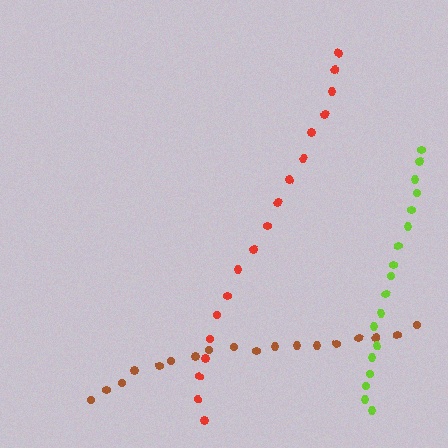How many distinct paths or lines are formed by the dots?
There are 3 distinct paths.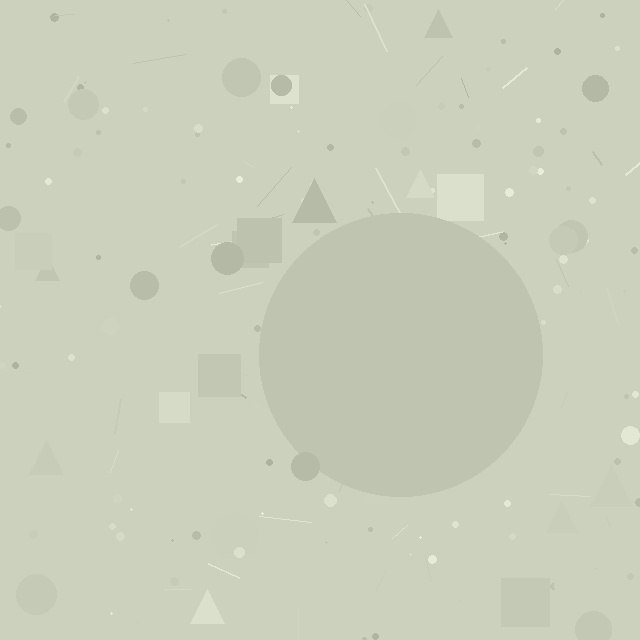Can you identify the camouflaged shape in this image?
The camouflaged shape is a circle.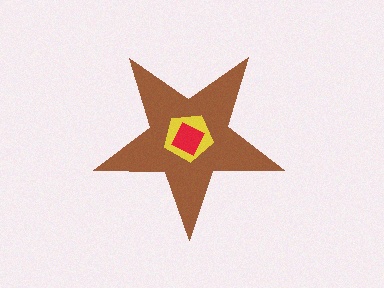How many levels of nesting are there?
3.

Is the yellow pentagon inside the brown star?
Yes.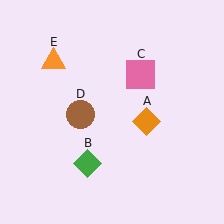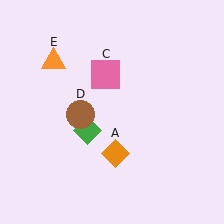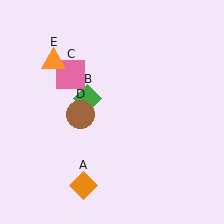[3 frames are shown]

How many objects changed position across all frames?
3 objects changed position: orange diamond (object A), green diamond (object B), pink square (object C).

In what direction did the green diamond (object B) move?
The green diamond (object B) moved up.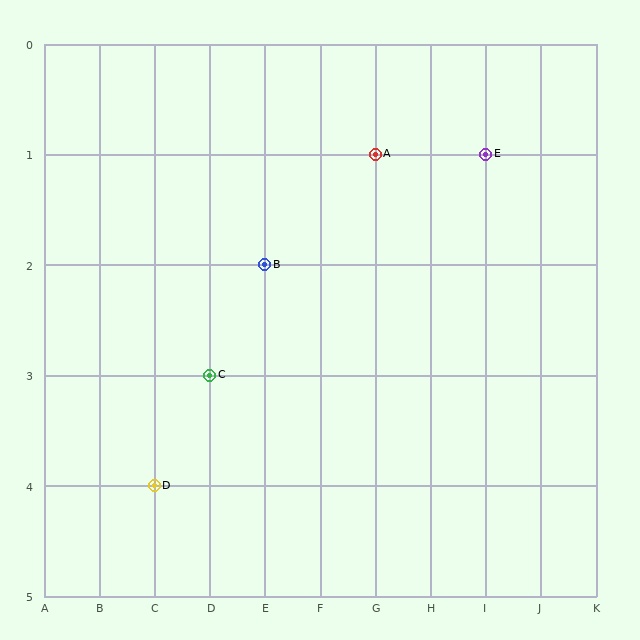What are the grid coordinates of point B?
Point B is at grid coordinates (E, 2).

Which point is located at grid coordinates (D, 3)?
Point C is at (D, 3).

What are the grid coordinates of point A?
Point A is at grid coordinates (G, 1).